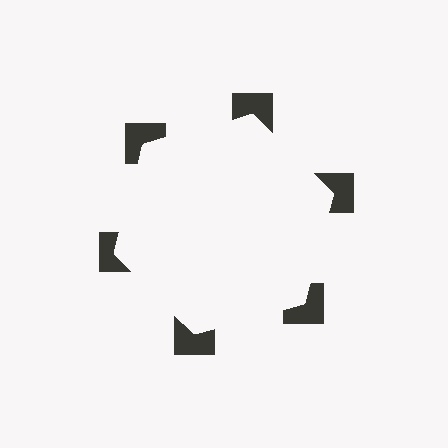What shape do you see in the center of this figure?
An illusory hexagon — its edges are inferred from the aligned wedge cuts in the notched squares, not physically drawn.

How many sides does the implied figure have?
6 sides.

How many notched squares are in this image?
There are 6 — one at each vertex of the illusory hexagon.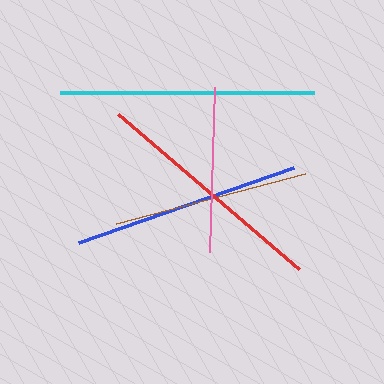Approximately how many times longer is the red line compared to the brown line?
The red line is approximately 1.2 times the length of the brown line.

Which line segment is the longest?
The cyan line is the longest at approximately 254 pixels.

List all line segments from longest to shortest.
From longest to shortest: cyan, red, blue, brown, pink.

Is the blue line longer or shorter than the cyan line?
The cyan line is longer than the blue line.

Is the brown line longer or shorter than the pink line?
The brown line is longer than the pink line.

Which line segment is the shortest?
The pink line is the shortest at approximately 165 pixels.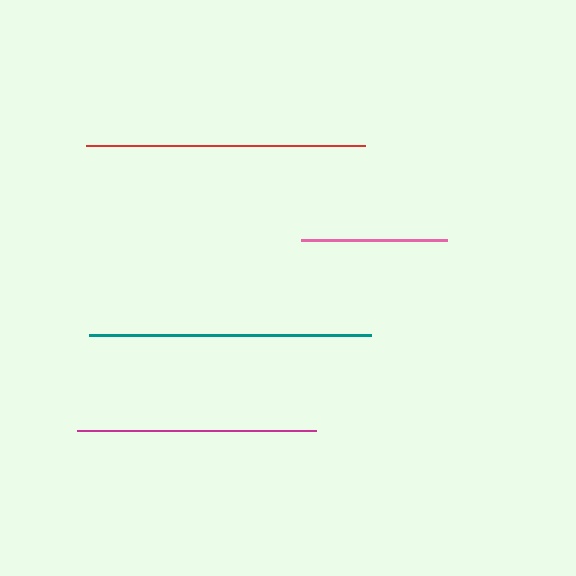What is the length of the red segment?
The red segment is approximately 278 pixels long.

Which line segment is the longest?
The teal line is the longest at approximately 282 pixels.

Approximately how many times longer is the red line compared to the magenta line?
The red line is approximately 1.2 times the length of the magenta line.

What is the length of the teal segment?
The teal segment is approximately 282 pixels long.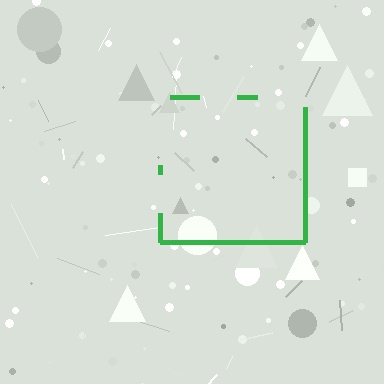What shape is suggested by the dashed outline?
The dashed outline suggests a square.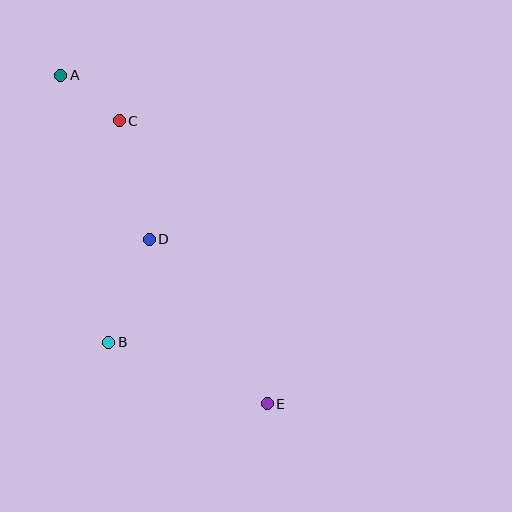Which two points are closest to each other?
Points A and C are closest to each other.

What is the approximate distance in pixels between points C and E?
The distance between C and E is approximately 320 pixels.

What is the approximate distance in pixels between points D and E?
The distance between D and E is approximately 202 pixels.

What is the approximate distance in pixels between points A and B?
The distance between A and B is approximately 271 pixels.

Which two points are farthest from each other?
Points A and E are farthest from each other.